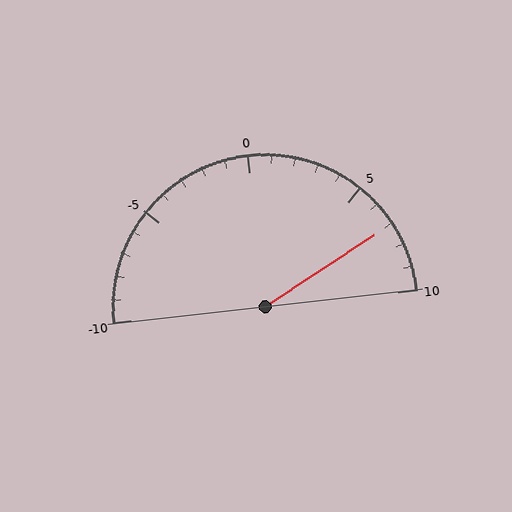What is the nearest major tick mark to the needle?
The nearest major tick mark is 5.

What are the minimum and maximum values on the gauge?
The gauge ranges from -10 to 10.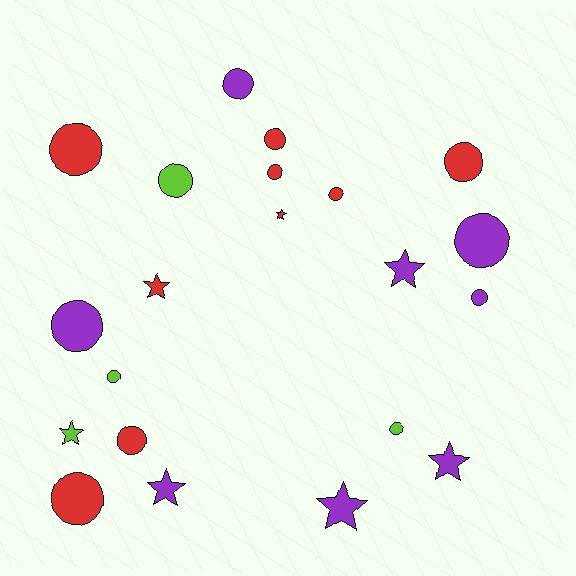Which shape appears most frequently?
Circle, with 14 objects.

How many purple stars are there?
There are 4 purple stars.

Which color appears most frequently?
Red, with 9 objects.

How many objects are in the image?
There are 21 objects.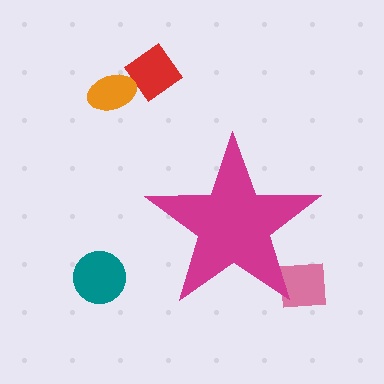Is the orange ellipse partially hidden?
No, the orange ellipse is fully visible.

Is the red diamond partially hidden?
No, the red diamond is fully visible.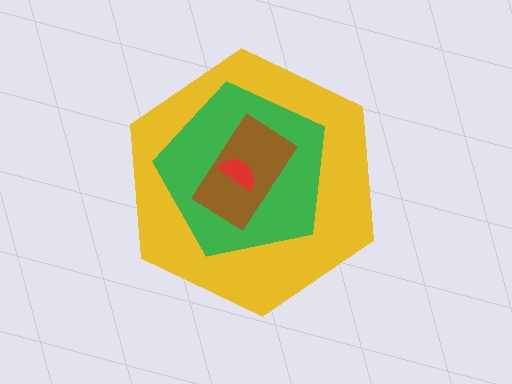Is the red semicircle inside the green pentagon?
Yes.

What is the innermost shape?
The red semicircle.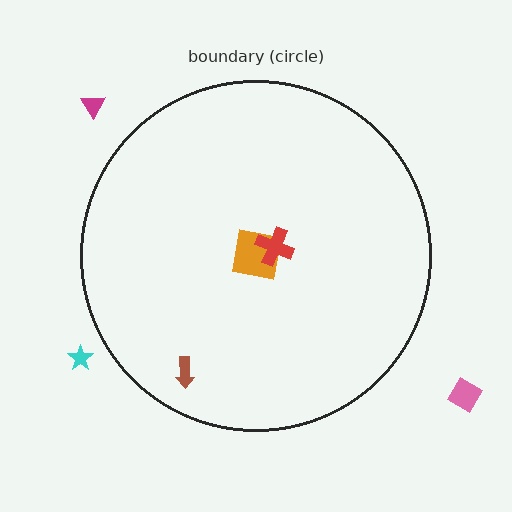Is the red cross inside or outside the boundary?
Inside.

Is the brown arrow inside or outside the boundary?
Inside.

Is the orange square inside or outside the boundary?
Inside.